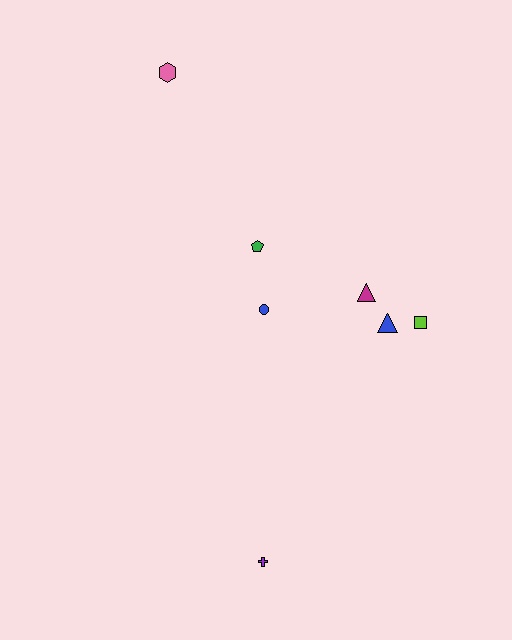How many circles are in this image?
There is 1 circle.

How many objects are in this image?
There are 7 objects.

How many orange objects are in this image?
There are no orange objects.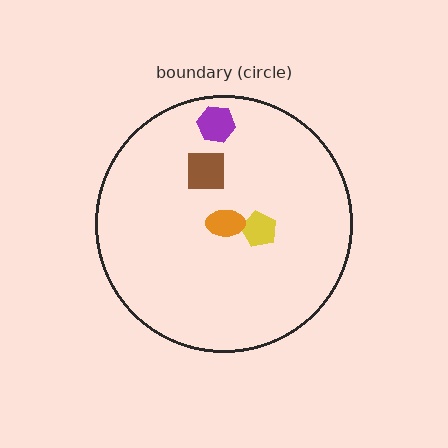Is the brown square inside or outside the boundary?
Inside.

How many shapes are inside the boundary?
4 inside, 0 outside.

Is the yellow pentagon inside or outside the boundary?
Inside.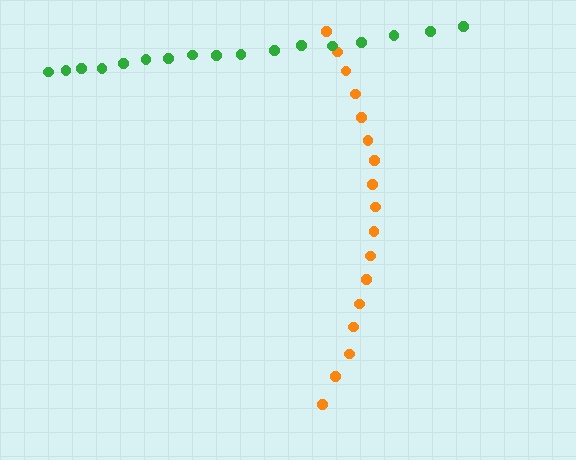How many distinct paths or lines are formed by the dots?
There are 2 distinct paths.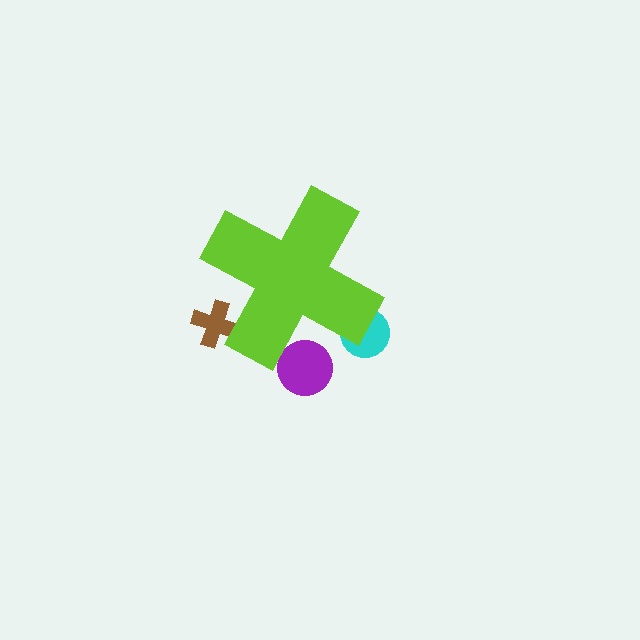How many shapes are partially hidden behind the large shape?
3 shapes are partially hidden.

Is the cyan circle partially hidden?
Yes, the cyan circle is partially hidden behind the lime cross.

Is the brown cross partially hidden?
Yes, the brown cross is partially hidden behind the lime cross.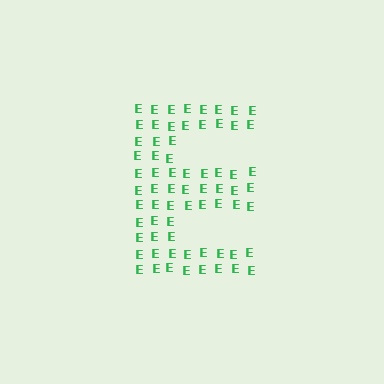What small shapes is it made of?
It is made of small letter E's.